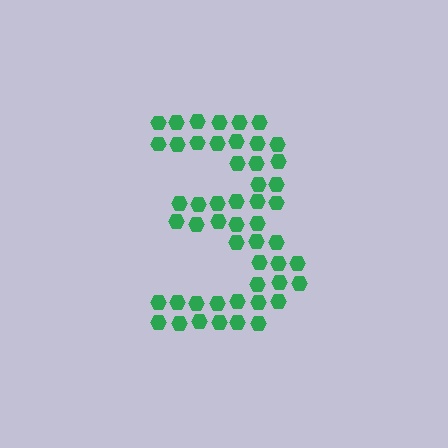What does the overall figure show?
The overall figure shows the digit 3.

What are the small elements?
The small elements are hexagons.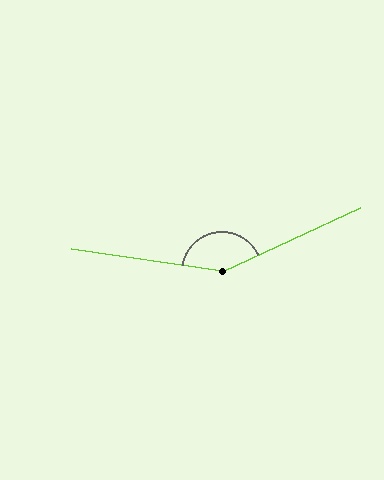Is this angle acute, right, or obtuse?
It is obtuse.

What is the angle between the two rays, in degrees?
Approximately 147 degrees.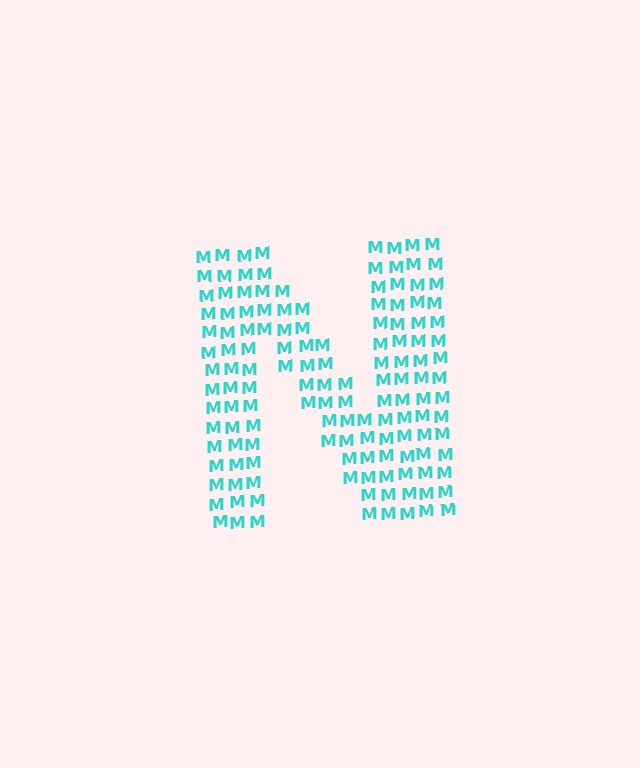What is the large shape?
The large shape is the letter N.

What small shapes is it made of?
It is made of small letter M's.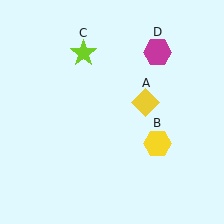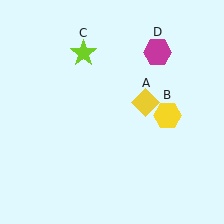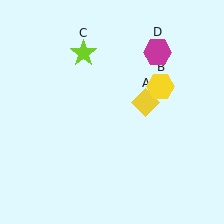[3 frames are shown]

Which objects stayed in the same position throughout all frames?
Yellow diamond (object A) and lime star (object C) and magenta hexagon (object D) remained stationary.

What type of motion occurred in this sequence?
The yellow hexagon (object B) rotated counterclockwise around the center of the scene.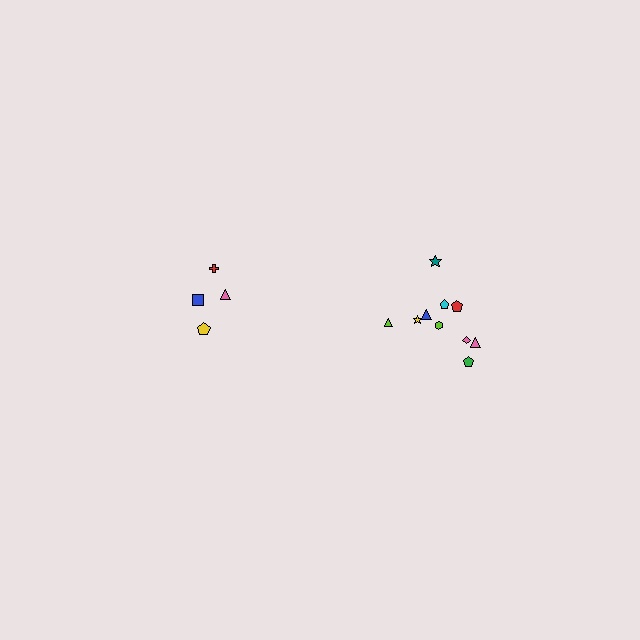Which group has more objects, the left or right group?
The right group.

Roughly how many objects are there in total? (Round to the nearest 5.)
Roughly 15 objects in total.